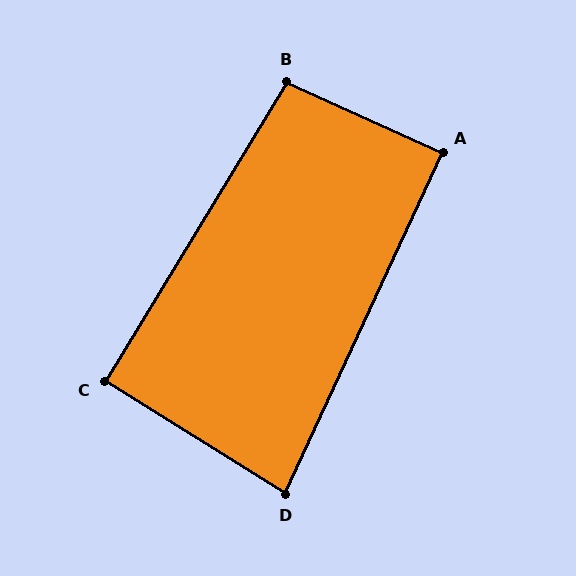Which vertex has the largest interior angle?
B, at approximately 97 degrees.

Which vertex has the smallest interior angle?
D, at approximately 83 degrees.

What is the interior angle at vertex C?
Approximately 91 degrees (approximately right).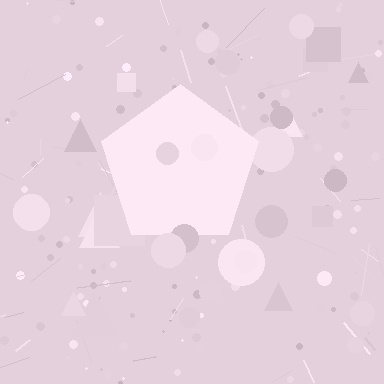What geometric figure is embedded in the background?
A pentagon is embedded in the background.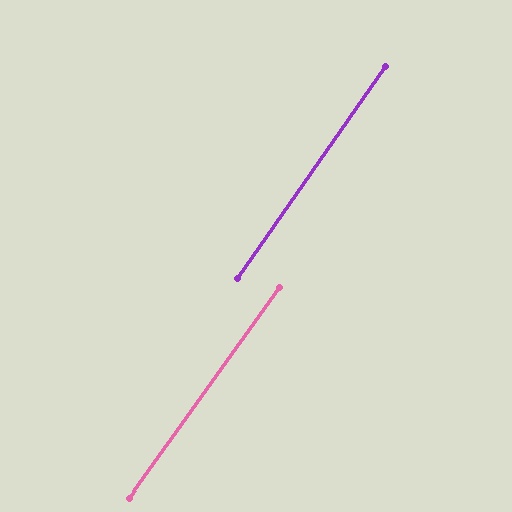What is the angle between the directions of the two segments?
Approximately 1 degree.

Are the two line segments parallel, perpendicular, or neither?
Parallel — their directions differ by only 0.7°.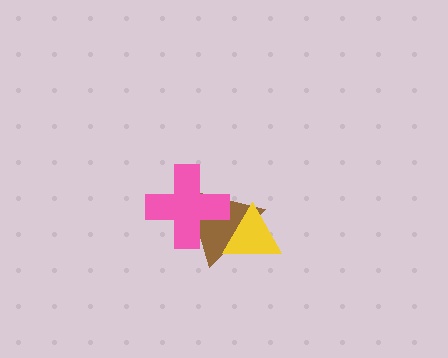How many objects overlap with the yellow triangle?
1 object overlaps with the yellow triangle.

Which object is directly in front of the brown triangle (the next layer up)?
The yellow triangle is directly in front of the brown triangle.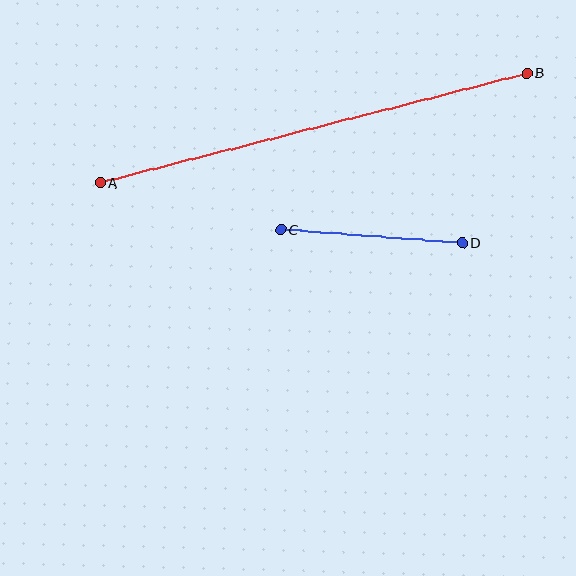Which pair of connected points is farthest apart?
Points A and B are farthest apart.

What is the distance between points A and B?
The distance is approximately 441 pixels.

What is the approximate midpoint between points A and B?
The midpoint is at approximately (313, 128) pixels.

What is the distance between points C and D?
The distance is approximately 183 pixels.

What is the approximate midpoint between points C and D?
The midpoint is at approximately (372, 236) pixels.